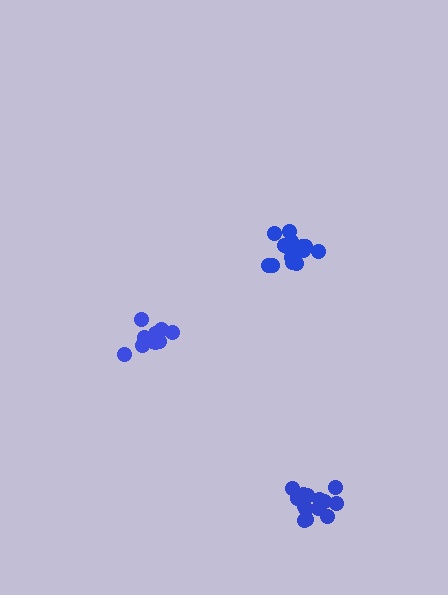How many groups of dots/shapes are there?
There are 3 groups.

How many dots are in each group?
Group 1: 12 dots, Group 2: 14 dots, Group 3: 15 dots (41 total).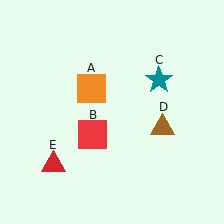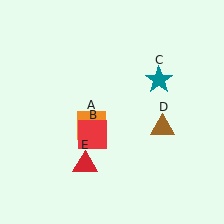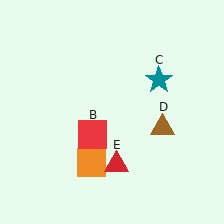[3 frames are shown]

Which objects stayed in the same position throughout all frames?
Red square (object B) and teal star (object C) and brown triangle (object D) remained stationary.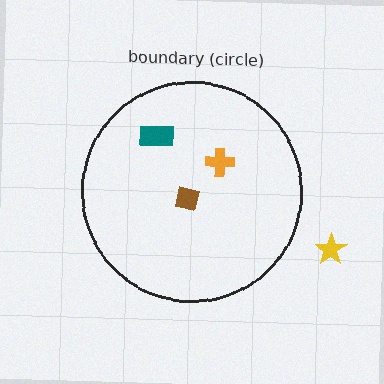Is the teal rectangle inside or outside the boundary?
Inside.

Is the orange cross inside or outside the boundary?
Inside.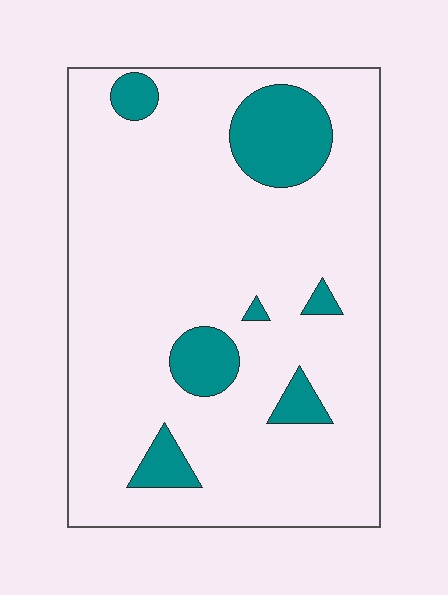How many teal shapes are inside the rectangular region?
7.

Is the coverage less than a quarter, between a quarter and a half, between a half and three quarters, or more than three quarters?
Less than a quarter.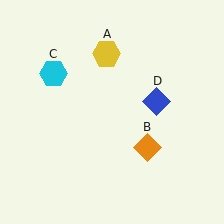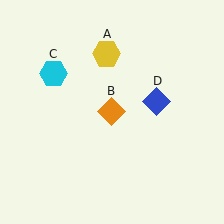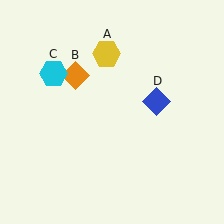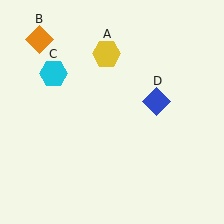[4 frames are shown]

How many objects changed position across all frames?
1 object changed position: orange diamond (object B).